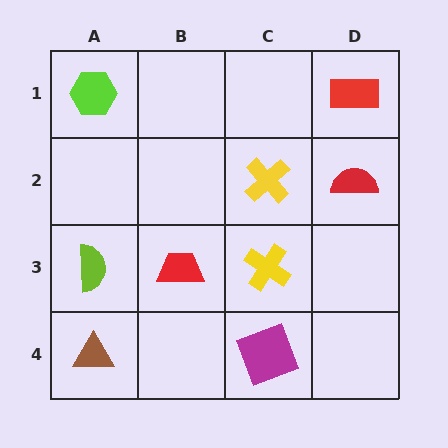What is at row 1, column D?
A red rectangle.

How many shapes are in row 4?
2 shapes.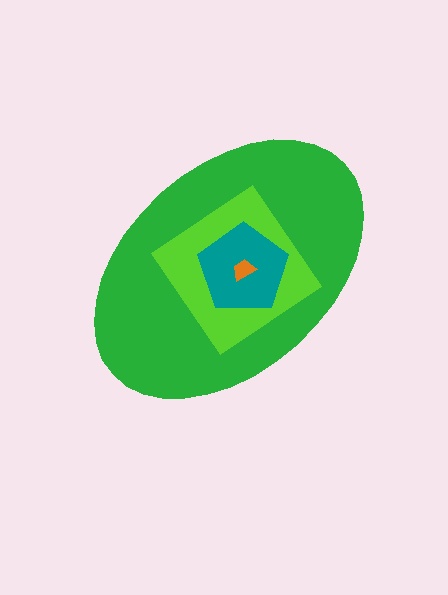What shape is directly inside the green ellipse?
The lime diamond.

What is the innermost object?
The orange trapezoid.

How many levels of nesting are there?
4.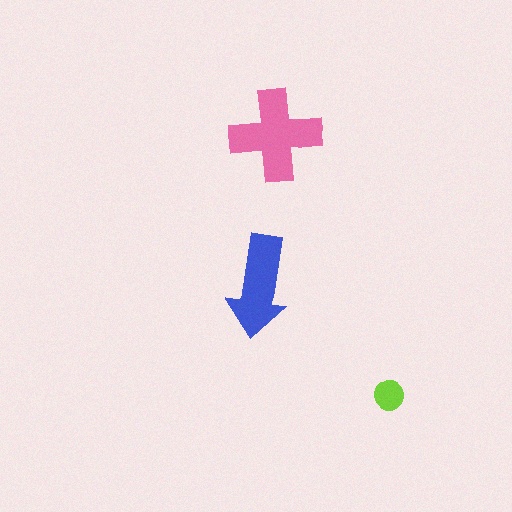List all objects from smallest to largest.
The lime circle, the blue arrow, the pink cross.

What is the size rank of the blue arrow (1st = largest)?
2nd.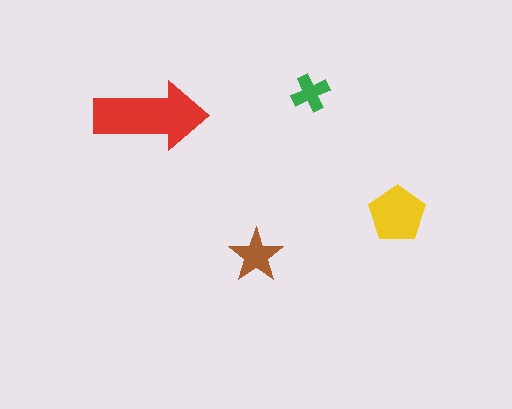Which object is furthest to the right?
The yellow pentagon is rightmost.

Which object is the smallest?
The green cross.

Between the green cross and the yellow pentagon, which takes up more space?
The yellow pentagon.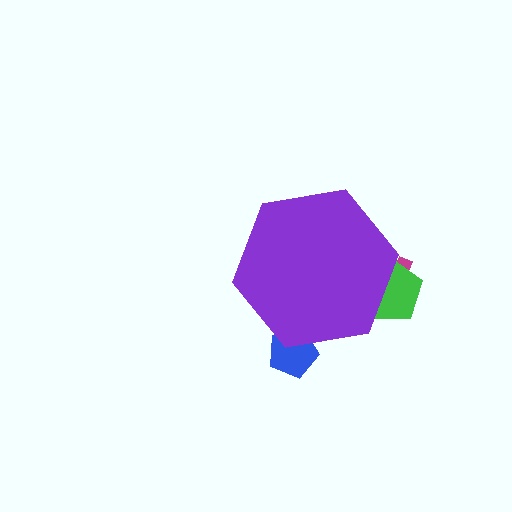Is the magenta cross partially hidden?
Yes, the magenta cross is partially hidden behind the purple hexagon.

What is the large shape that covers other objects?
A purple hexagon.